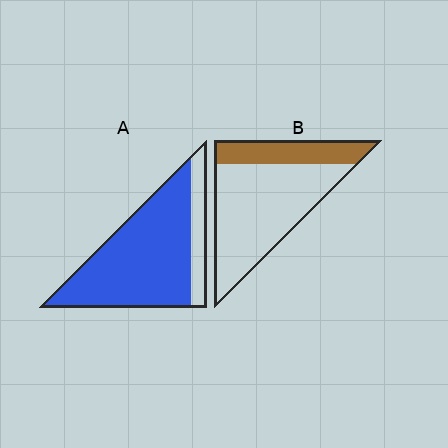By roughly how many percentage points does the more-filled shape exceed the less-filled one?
By roughly 55 percentage points (A over B).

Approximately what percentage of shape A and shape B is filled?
A is approximately 80% and B is approximately 25%.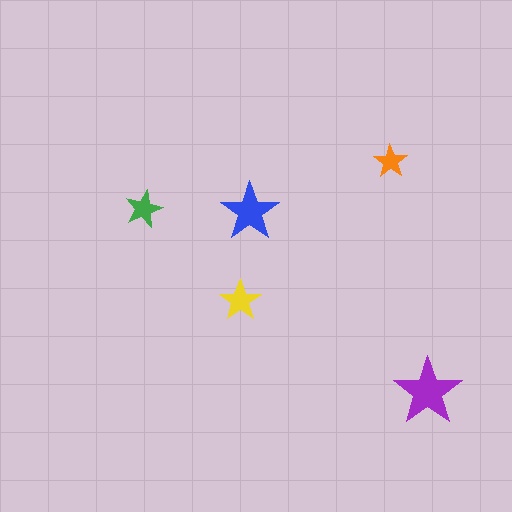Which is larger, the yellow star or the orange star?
The yellow one.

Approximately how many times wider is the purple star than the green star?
About 2 times wider.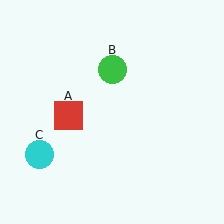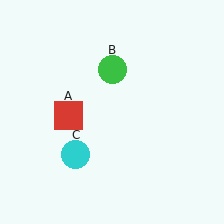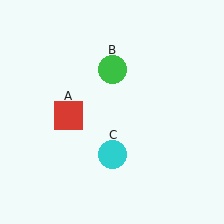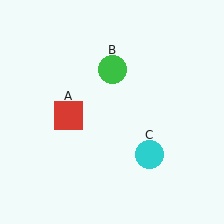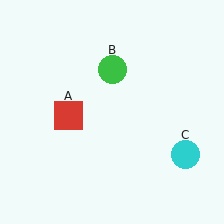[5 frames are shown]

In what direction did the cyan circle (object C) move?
The cyan circle (object C) moved right.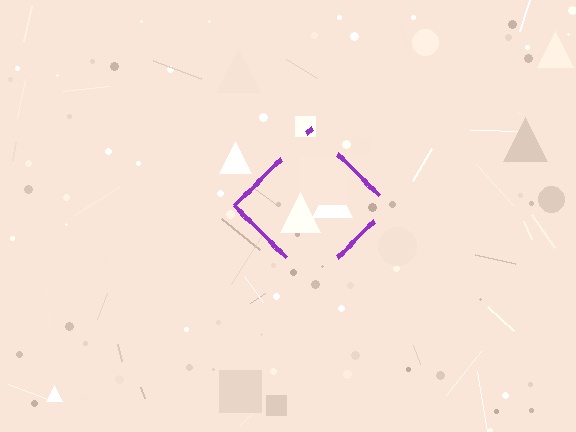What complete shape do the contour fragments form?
The contour fragments form a diamond.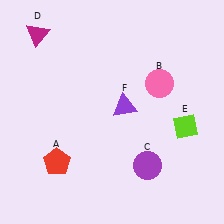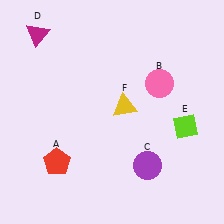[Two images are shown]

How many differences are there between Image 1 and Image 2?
There is 1 difference between the two images.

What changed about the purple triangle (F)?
In Image 1, F is purple. In Image 2, it changed to yellow.